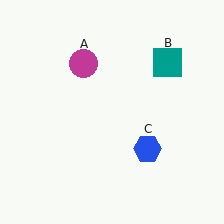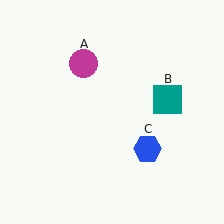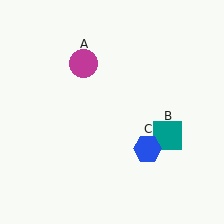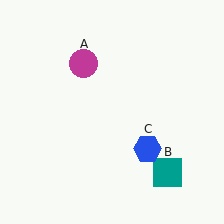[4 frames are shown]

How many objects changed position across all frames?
1 object changed position: teal square (object B).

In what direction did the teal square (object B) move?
The teal square (object B) moved down.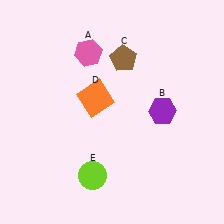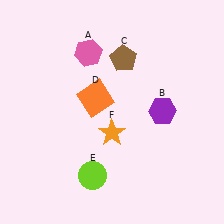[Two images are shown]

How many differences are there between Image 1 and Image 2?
There is 1 difference between the two images.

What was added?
An orange star (F) was added in Image 2.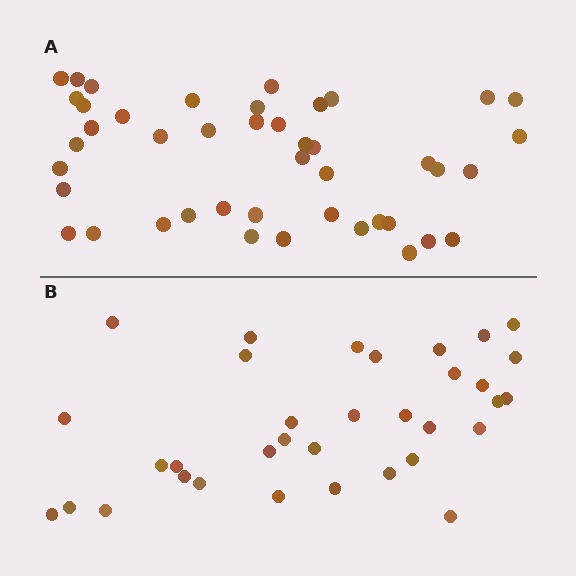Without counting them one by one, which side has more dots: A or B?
Region A (the top region) has more dots.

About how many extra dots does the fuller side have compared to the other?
Region A has roughly 10 or so more dots than region B.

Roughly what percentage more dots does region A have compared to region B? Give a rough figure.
About 30% more.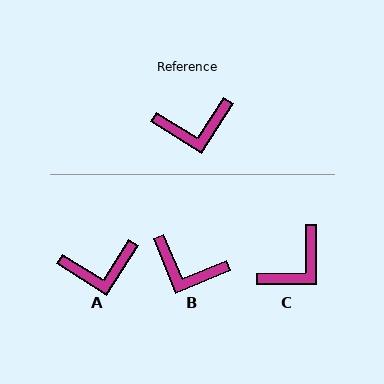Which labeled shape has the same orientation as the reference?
A.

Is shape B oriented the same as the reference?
No, it is off by about 35 degrees.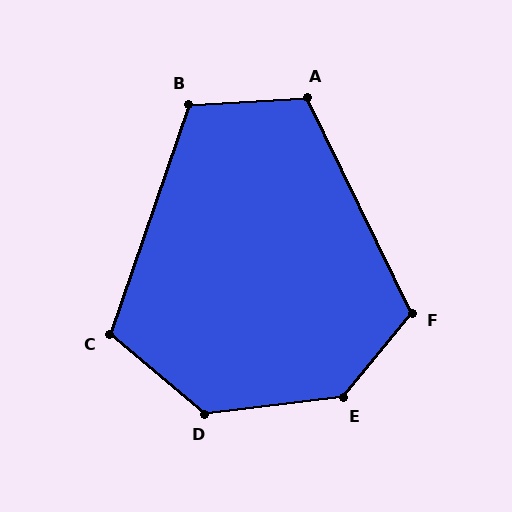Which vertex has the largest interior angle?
E, at approximately 136 degrees.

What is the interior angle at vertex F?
Approximately 115 degrees (obtuse).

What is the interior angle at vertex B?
Approximately 112 degrees (obtuse).